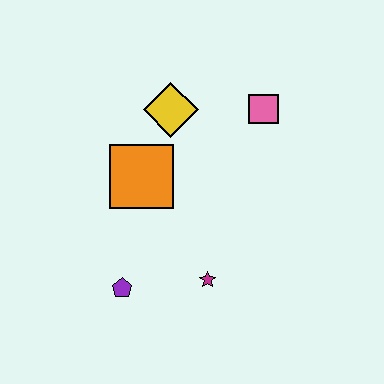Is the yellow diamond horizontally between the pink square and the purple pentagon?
Yes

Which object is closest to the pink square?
The yellow diamond is closest to the pink square.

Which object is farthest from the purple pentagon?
The pink square is farthest from the purple pentagon.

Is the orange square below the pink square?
Yes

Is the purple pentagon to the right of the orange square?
No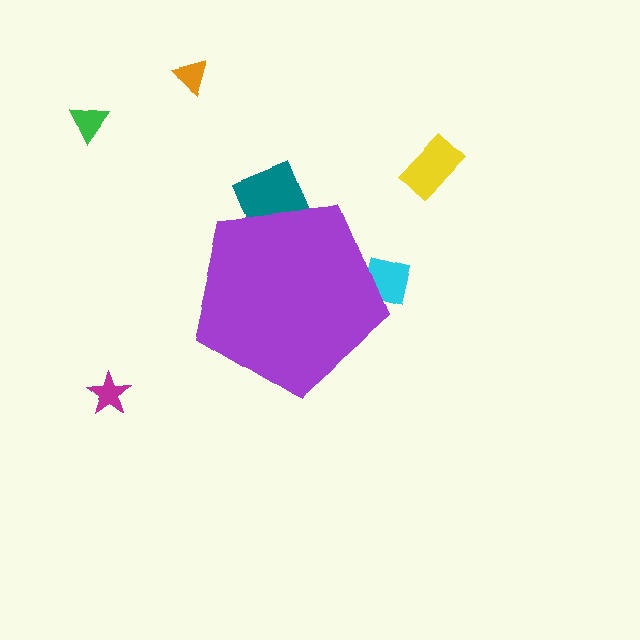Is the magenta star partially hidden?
No, the magenta star is fully visible.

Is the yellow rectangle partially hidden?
No, the yellow rectangle is fully visible.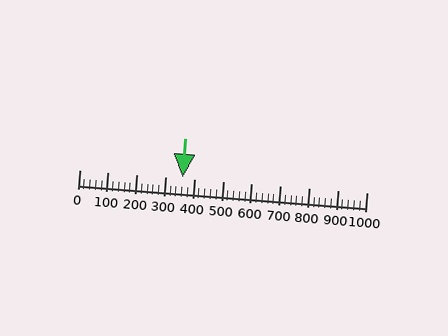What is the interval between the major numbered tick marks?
The major tick marks are spaced 100 units apart.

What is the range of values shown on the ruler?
The ruler shows values from 0 to 1000.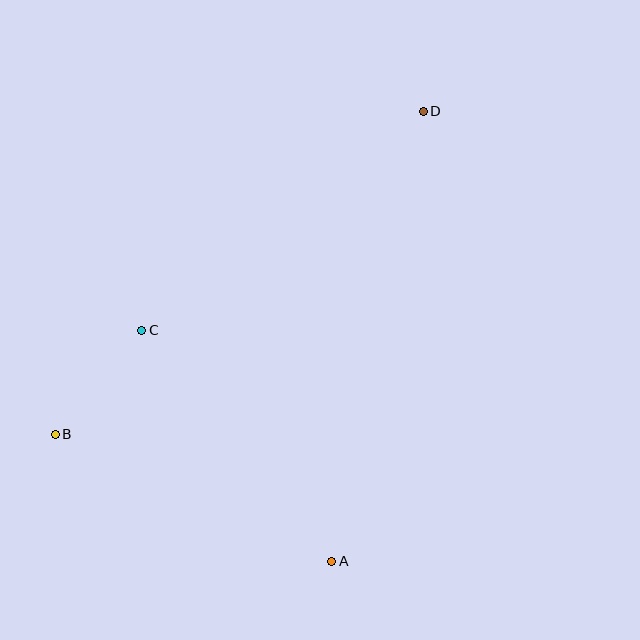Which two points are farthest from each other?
Points B and D are farthest from each other.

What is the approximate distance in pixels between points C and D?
The distance between C and D is approximately 356 pixels.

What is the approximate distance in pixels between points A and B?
The distance between A and B is approximately 304 pixels.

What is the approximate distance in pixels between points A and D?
The distance between A and D is approximately 459 pixels.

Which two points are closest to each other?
Points B and C are closest to each other.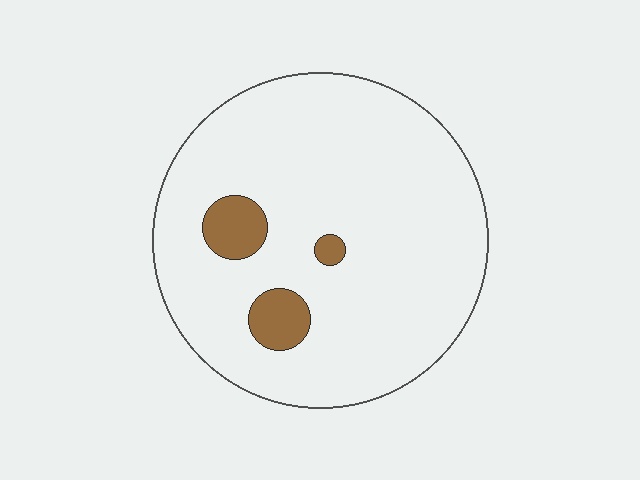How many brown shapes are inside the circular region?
3.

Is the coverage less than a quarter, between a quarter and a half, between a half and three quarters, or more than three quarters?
Less than a quarter.